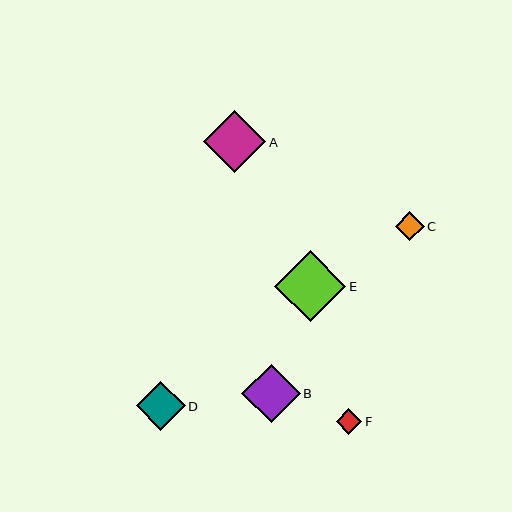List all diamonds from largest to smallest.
From largest to smallest: E, A, B, D, C, F.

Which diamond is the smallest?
Diamond F is the smallest with a size of approximately 26 pixels.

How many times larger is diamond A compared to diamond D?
Diamond A is approximately 1.3 times the size of diamond D.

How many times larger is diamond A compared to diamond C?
Diamond A is approximately 2.2 times the size of diamond C.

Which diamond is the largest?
Diamond E is the largest with a size of approximately 71 pixels.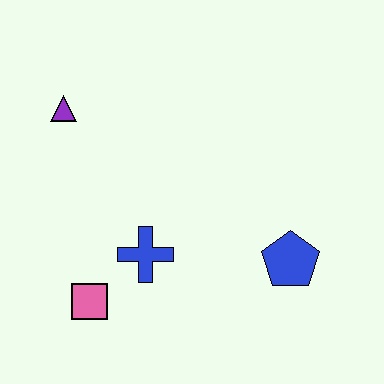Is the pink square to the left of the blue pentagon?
Yes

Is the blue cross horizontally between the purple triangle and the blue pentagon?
Yes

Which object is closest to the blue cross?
The pink square is closest to the blue cross.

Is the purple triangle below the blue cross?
No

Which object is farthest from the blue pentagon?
The purple triangle is farthest from the blue pentagon.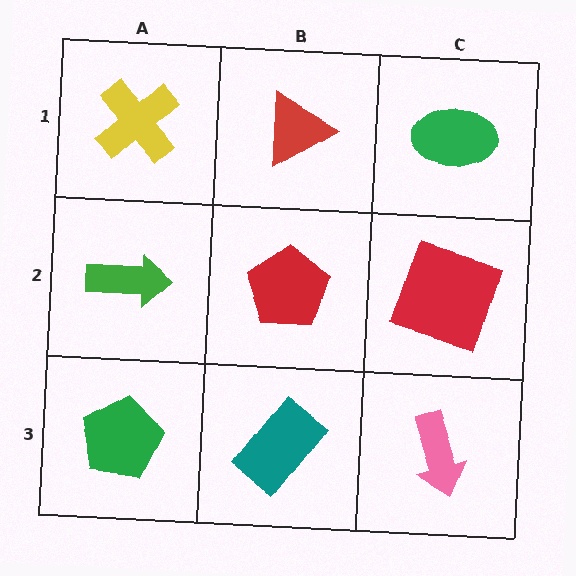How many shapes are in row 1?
3 shapes.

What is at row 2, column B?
A red pentagon.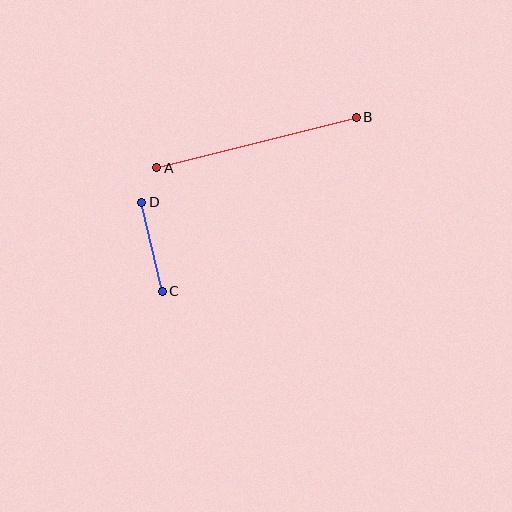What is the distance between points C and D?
The distance is approximately 91 pixels.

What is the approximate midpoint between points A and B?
The midpoint is at approximately (256, 143) pixels.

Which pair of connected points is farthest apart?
Points A and B are farthest apart.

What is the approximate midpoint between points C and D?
The midpoint is at approximately (152, 247) pixels.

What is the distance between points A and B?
The distance is approximately 206 pixels.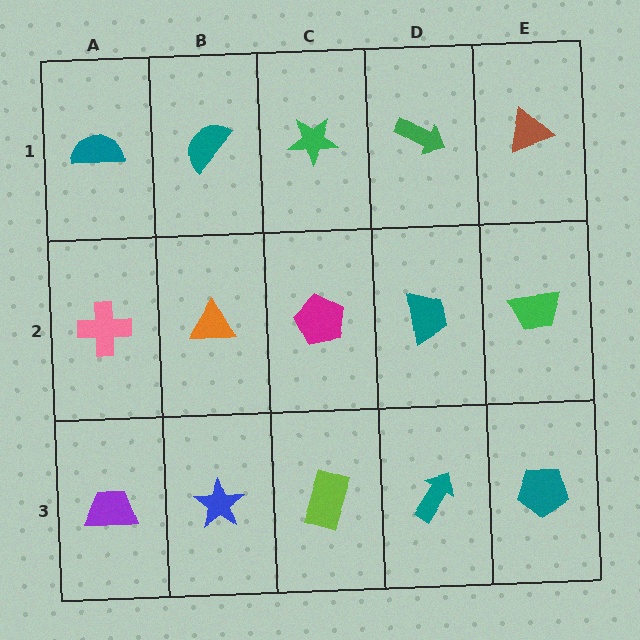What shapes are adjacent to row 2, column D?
A green arrow (row 1, column D), a teal arrow (row 3, column D), a magenta pentagon (row 2, column C), a green trapezoid (row 2, column E).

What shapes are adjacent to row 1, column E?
A green trapezoid (row 2, column E), a green arrow (row 1, column D).